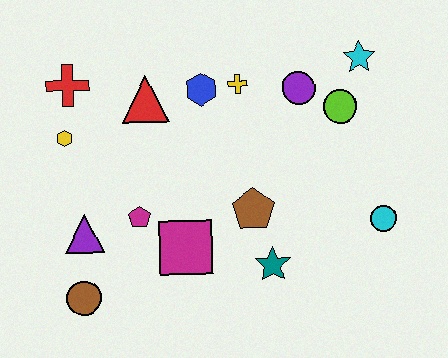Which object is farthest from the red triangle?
The cyan circle is farthest from the red triangle.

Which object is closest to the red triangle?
The blue hexagon is closest to the red triangle.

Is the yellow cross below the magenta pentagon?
No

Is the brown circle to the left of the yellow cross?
Yes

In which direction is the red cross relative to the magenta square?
The red cross is above the magenta square.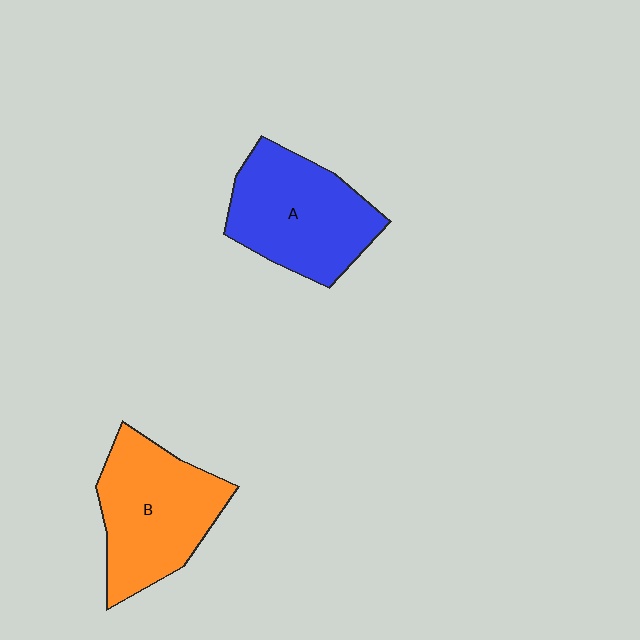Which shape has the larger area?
Shape B (orange).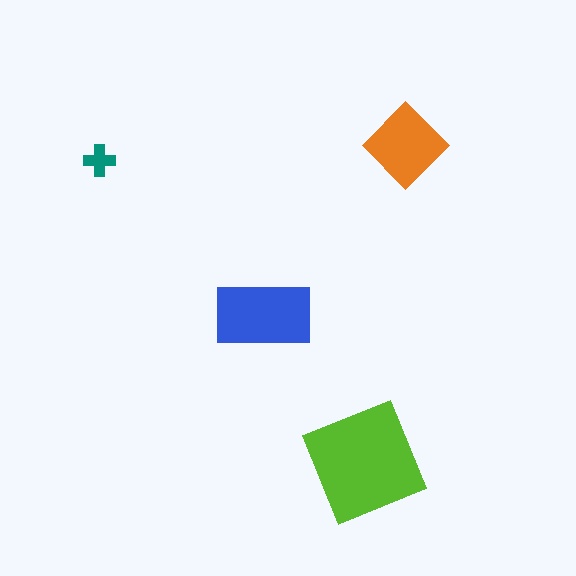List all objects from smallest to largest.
The teal cross, the orange diamond, the blue rectangle, the lime square.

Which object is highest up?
The orange diamond is topmost.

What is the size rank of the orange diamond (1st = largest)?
3rd.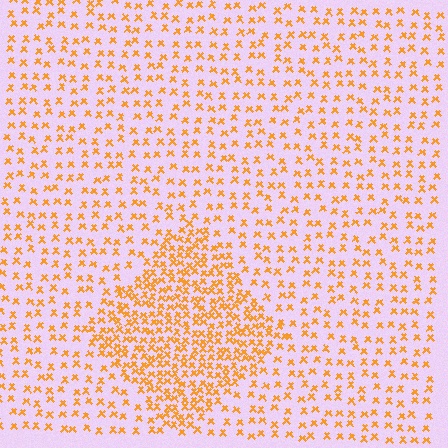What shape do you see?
I see a diamond.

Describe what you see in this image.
The image contains small orange elements arranged at two different densities. A diamond-shaped region is visible where the elements are more densely packed than the surrounding area.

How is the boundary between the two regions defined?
The boundary is defined by a change in element density (approximately 2.2x ratio). All elements are the same color, size, and shape.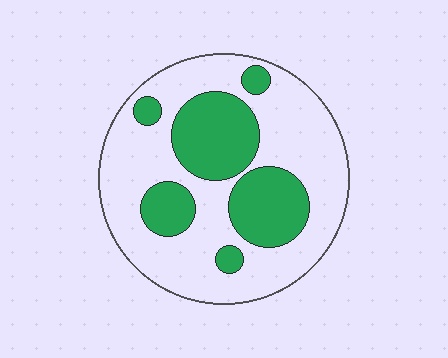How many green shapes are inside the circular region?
6.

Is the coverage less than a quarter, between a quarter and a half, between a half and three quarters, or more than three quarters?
Between a quarter and a half.